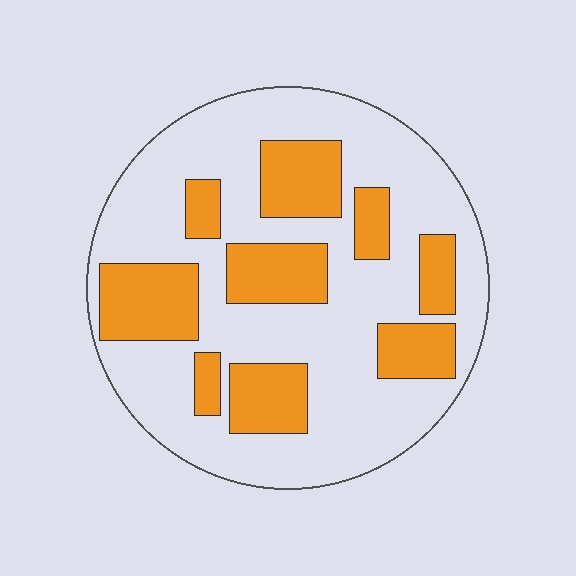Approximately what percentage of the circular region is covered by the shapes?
Approximately 30%.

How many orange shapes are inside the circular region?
9.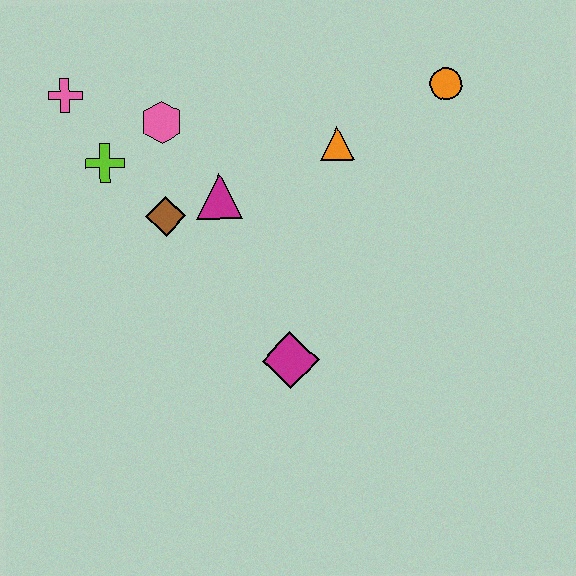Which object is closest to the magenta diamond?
The magenta triangle is closest to the magenta diamond.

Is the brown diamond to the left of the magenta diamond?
Yes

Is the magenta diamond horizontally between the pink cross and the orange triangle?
Yes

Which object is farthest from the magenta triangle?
The orange circle is farthest from the magenta triangle.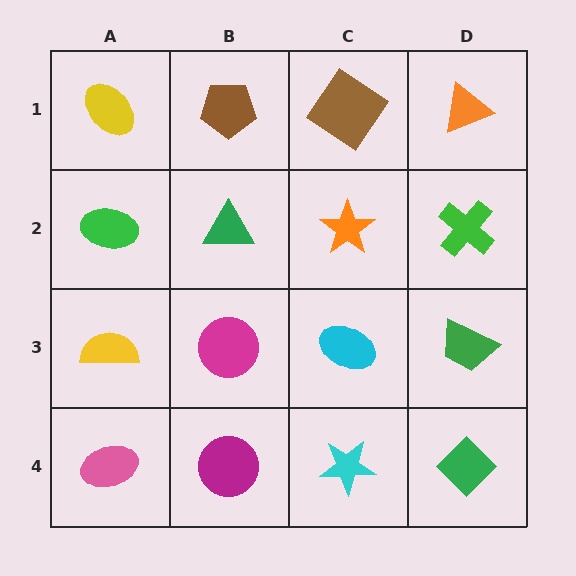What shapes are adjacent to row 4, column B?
A magenta circle (row 3, column B), a pink ellipse (row 4, column A), a cyan star (row 4, column C).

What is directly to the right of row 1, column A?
A brown pentagon.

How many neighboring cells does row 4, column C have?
3.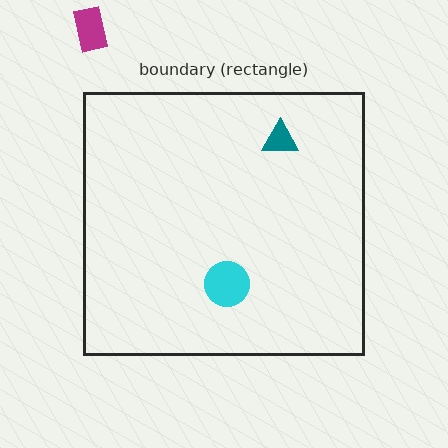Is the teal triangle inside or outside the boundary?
Inside.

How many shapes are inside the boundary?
2 inside, 1 outside.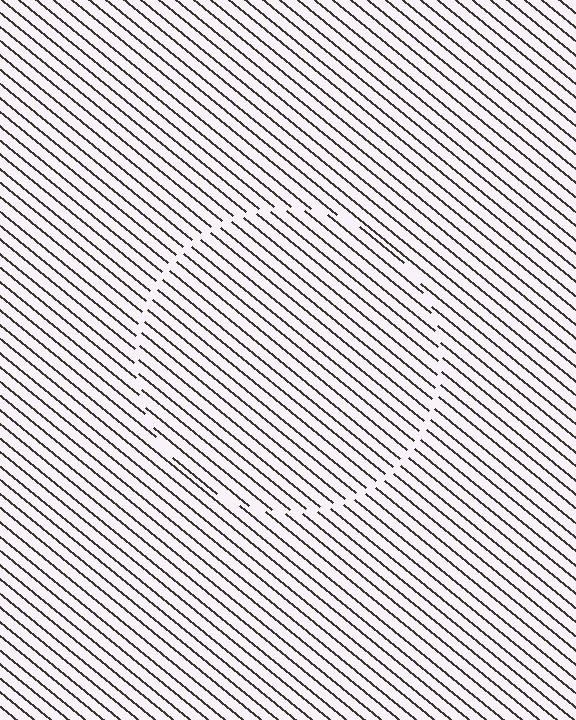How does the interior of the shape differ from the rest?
The interior of the shape contains the same grating, shifted by half a period — the contour is defined by the phase discontinuity where line-ends from the inner and outer gratings abut.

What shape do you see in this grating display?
An illusory circle. The interior of the shape contains the same grating, shifted by half a period — the contour is defined by the phase discontinuity where line-ends from the inner and outer gratings abut.